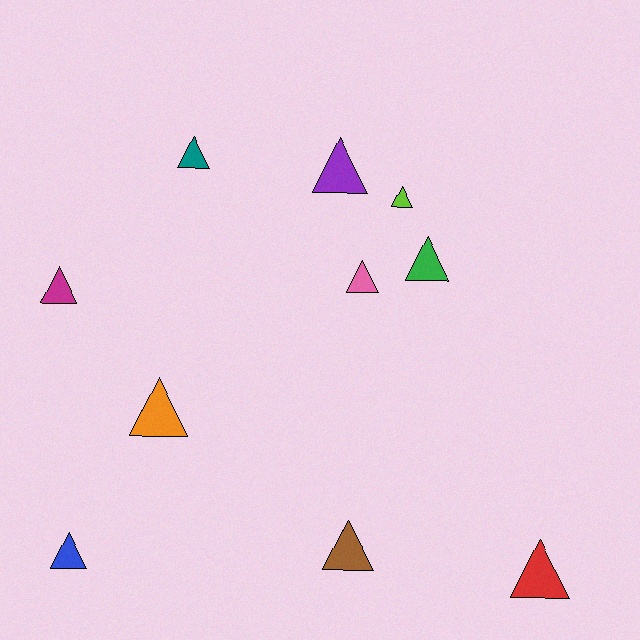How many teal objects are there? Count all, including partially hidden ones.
There is 1 teal object.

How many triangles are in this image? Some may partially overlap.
There are 10 triangles.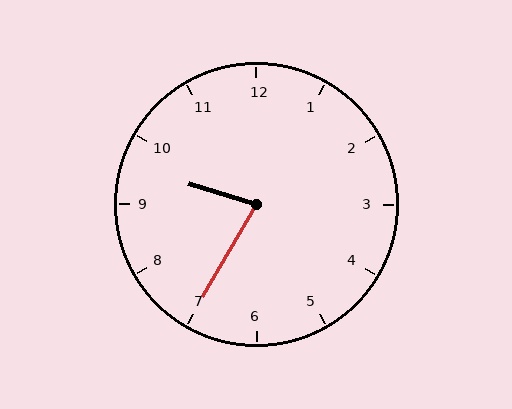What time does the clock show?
9:35.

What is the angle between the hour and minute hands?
Approximately 78 degrees.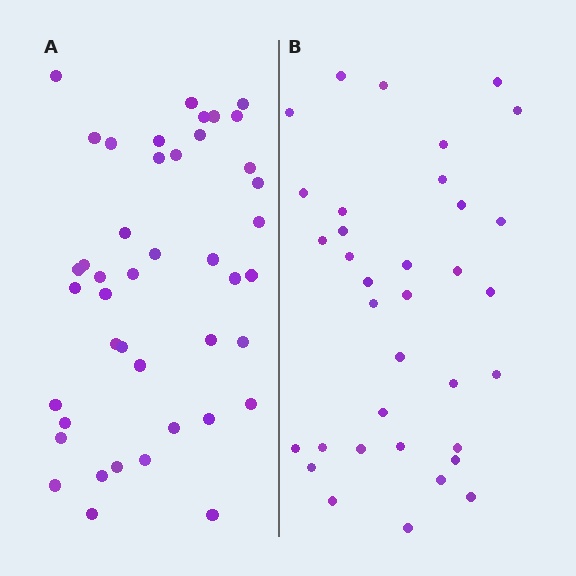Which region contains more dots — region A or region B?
Region A (the left region) has more dots.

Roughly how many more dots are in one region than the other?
Region A has roughly 8 or so more dots than region B.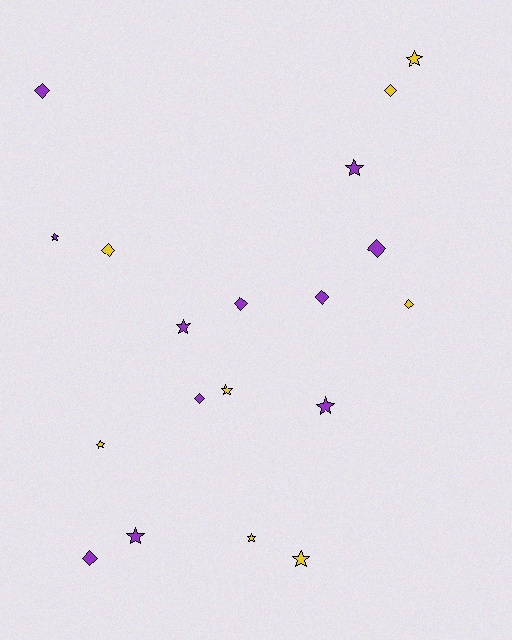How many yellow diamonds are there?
There are 3 yellow diamonds.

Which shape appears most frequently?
Star, with 10 objects.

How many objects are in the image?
There are 19 objects.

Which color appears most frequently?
Purple, with 11 objects.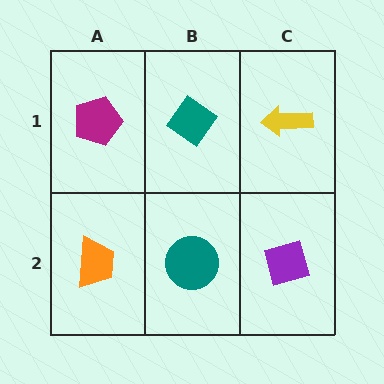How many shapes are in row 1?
3 shapes.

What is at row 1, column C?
A yellow arrow.